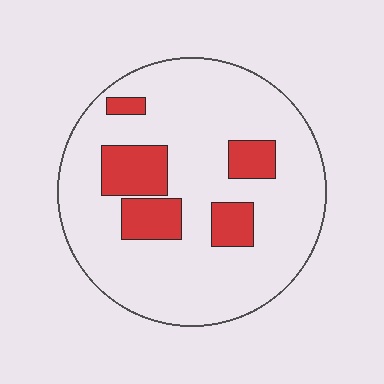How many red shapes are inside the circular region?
5.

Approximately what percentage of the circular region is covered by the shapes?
Approximately 20%.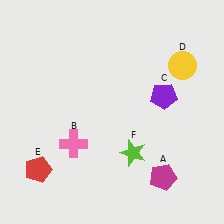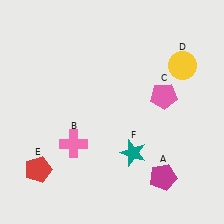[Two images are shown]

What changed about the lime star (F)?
In Image 1, F is lime. In Image 2, it changed to teal.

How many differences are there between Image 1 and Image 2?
There are 2 differences between the two images.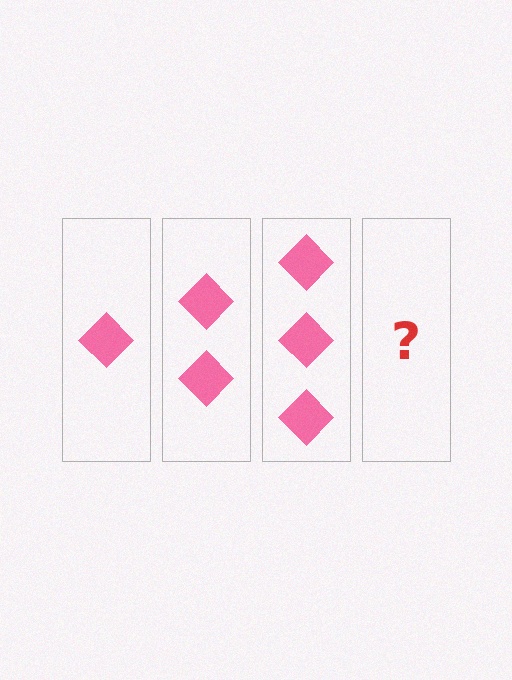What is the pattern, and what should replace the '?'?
The pattern is that each step adds one more diamond. The '?' should be 4 diamonds.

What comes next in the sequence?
The next element should be 4 diamonds.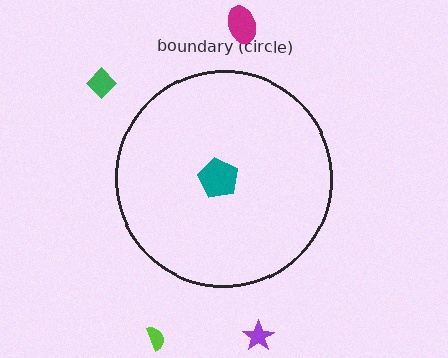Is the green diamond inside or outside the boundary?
Outside.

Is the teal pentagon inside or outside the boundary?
Inside.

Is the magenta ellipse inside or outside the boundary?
Outside.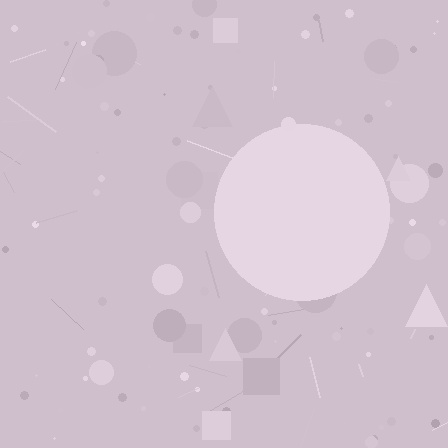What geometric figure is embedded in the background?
A circle is embedded in the background.